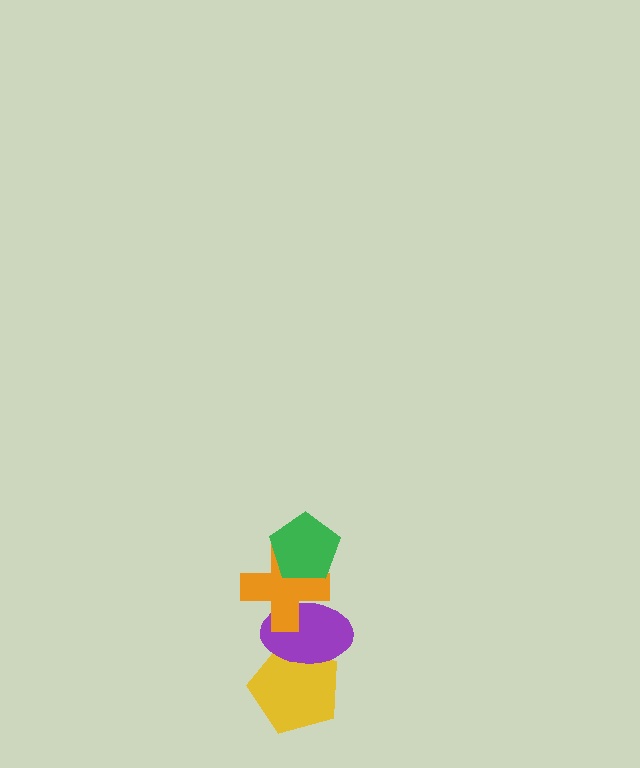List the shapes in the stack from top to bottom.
From top to bottom: the green pentagon, the orange cross, the purple ellipse, the yellow pentagon.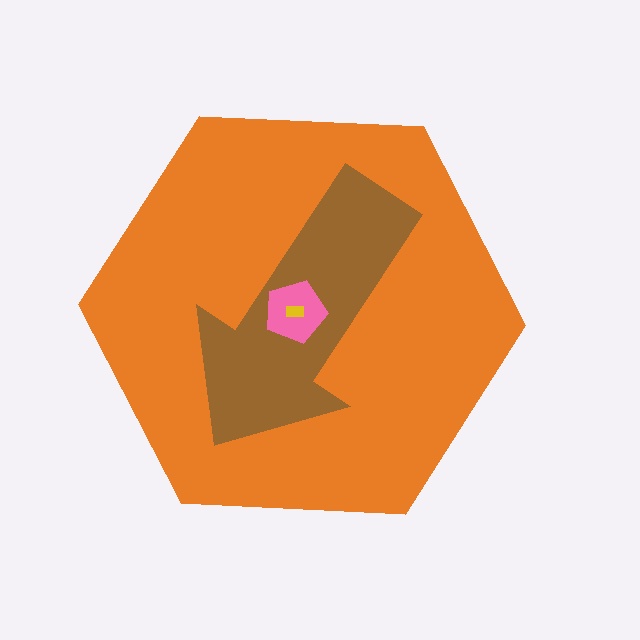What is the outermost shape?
The orange hexagon.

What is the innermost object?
The yellow rectangle.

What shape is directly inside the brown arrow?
The pink pentagon.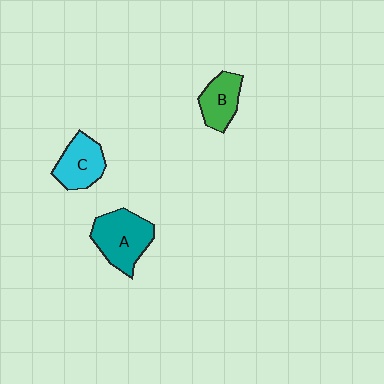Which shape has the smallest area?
Shape B (green).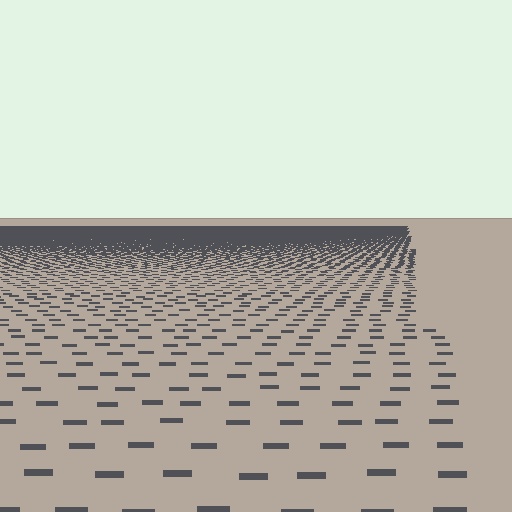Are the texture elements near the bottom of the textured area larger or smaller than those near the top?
Larger. Near the bottom, elements are closer to the viewer and appear at a bigger on-screen size.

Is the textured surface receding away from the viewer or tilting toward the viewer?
The surface is receding away from the viewer. Texture elements get smaller and denser toward the top.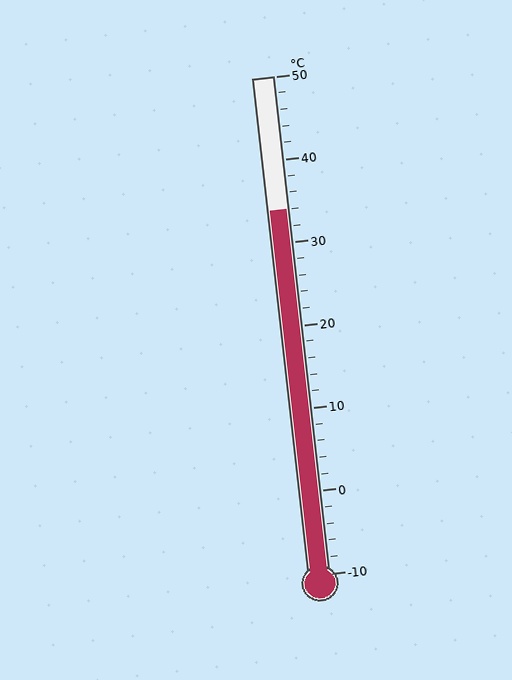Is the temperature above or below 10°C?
The temperature is above 10°C.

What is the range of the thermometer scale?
The thermometer scale ranges from -10°C to 50°C.